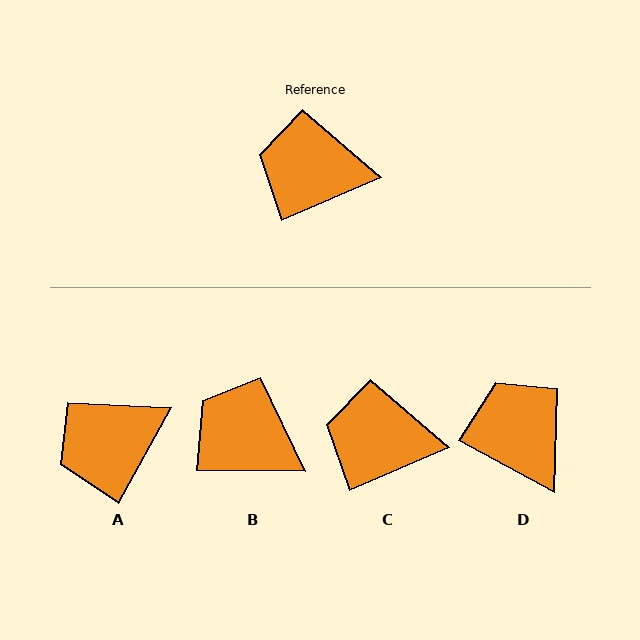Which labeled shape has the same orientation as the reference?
C.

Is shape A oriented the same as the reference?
No, it is off by about 38 degrees.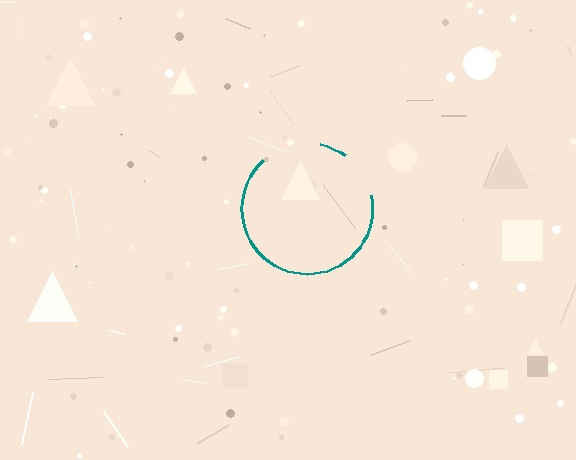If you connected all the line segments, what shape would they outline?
They would outline a circle.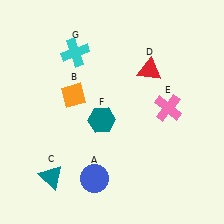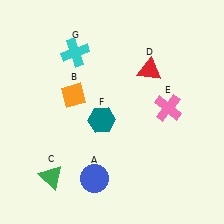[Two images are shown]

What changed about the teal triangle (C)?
In Image 1, C is teal. In Image 2, it changed to green.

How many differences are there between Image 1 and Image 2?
There is 1 difference between the two images.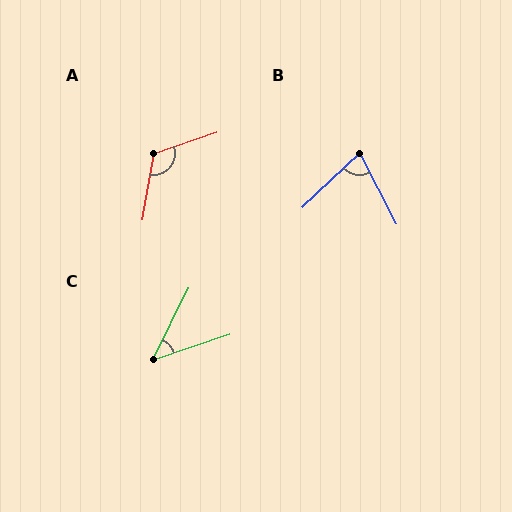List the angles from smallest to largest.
C (45°), B (74°), A (119°).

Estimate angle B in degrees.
Approximately 74 degrees.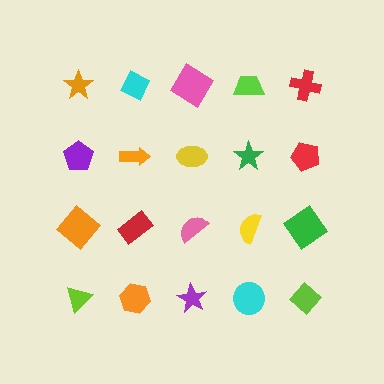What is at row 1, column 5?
A red cross.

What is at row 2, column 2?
An orange arrow.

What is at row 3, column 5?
A green diamond.